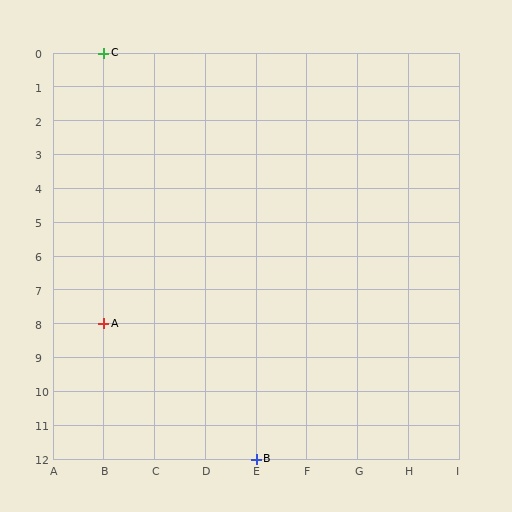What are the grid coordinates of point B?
Point B is at grid coordinates (E, 12).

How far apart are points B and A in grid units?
Points B and A are 3 columns and 4 rows apart (about 5.0 grid units diagonally).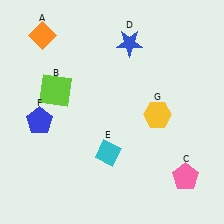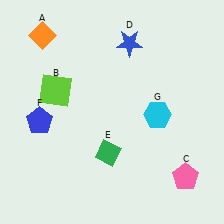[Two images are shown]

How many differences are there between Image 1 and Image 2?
There are 2 differences between the two images.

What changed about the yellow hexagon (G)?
In Image 1, G is yellow. In Image 2, it changed to cyan.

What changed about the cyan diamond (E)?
In Image 1, E is cyan. In Image 2, it changed to green.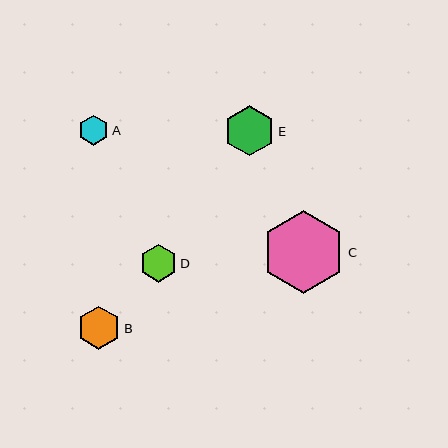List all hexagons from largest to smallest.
From largest to smallest: C, E, B, D, A.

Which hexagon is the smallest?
Hexagon A is the smallest with a size of approximately 30 pixels.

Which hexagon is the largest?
Hexagon C is the largest with a size of approximately 83 pixels.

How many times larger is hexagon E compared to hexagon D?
Hexagon E is approximately 1.3 times the size of hexagon D.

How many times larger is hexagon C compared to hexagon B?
Hexagon C is approximately 1.9 times the size of hexagon B.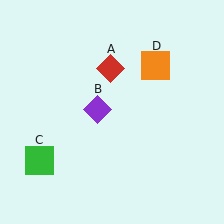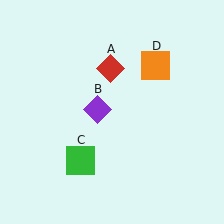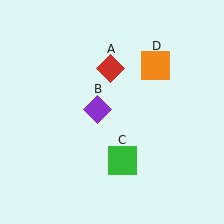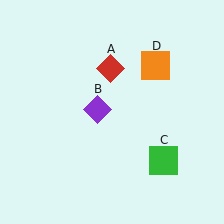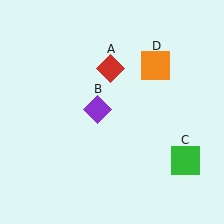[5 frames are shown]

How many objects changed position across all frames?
1 object changed position: green square (object C).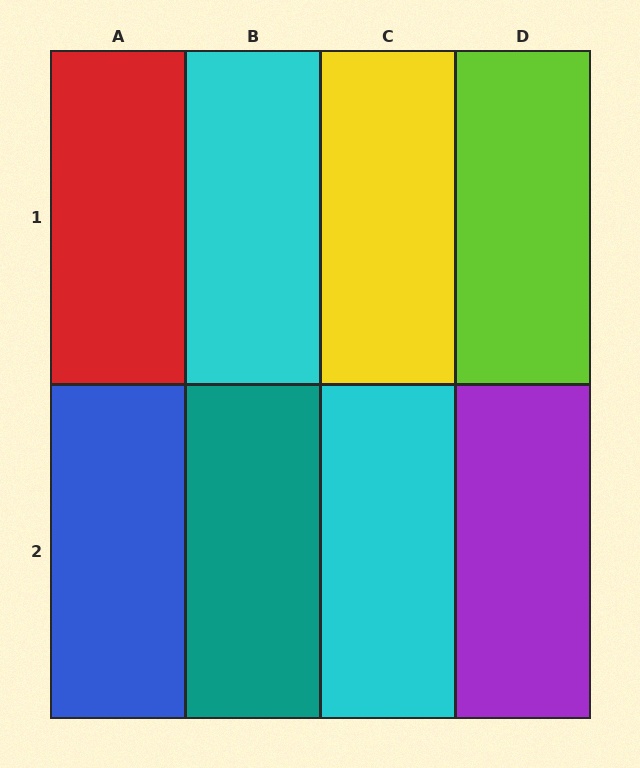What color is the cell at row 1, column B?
Cyan.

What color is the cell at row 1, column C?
Yellow.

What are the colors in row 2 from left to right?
Blue, teal, cyan, purple.